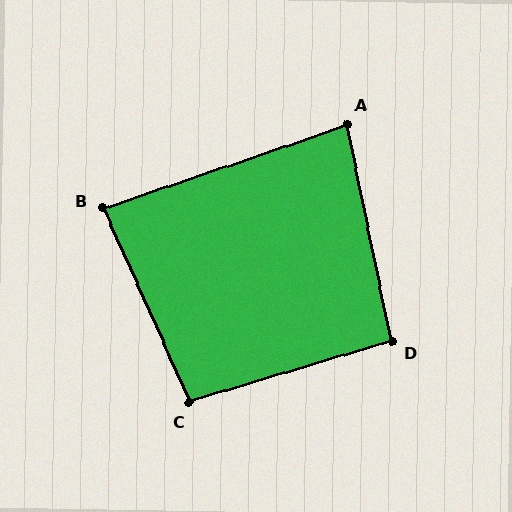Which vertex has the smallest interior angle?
A, at approximately 83 degrees.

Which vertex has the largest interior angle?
C, at approximately 97 degrees.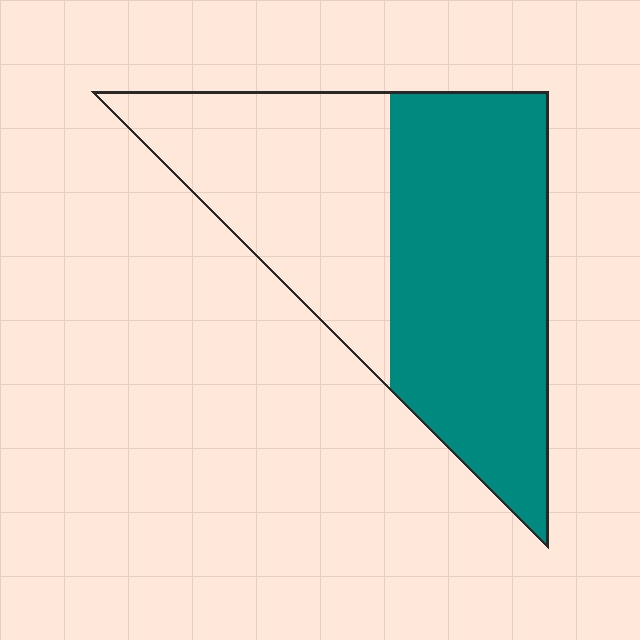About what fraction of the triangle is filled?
About three fifths (3/5).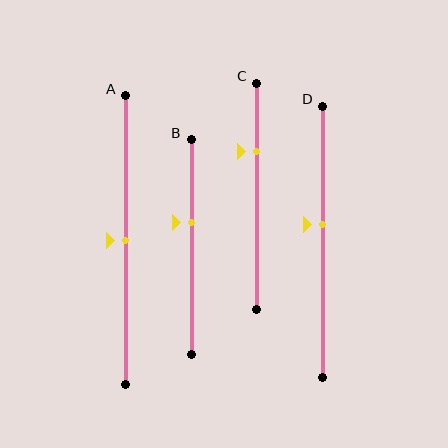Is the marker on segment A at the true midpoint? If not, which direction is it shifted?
Yes, the marker on segment A is at the true midpoint.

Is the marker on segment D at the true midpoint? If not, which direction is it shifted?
No, the marker on segment D is shifted upward by about 6% of the segment length.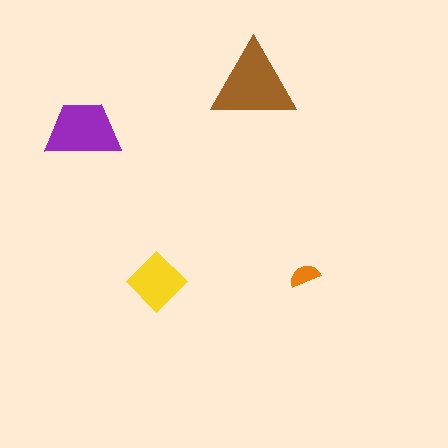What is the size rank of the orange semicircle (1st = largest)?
4th.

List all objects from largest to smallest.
The brown triangle, the purple trapezoid, the yellow diamond, the orange semicircle.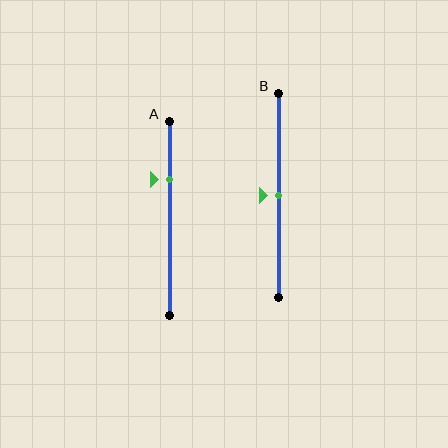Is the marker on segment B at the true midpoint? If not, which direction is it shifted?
Yes, the marker on segment B is at the true midpoint.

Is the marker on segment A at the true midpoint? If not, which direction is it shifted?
No, the marker on segment A is shifted upward by about 20% of the segment length.